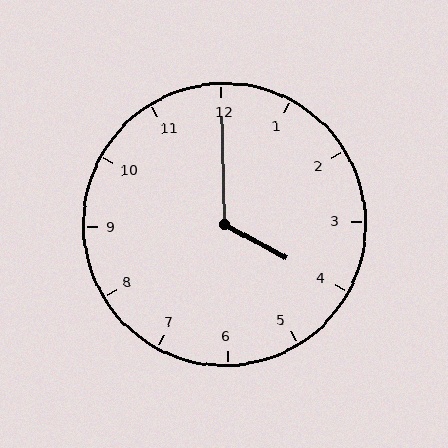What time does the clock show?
4:00.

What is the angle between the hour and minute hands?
Approximately 120 degrees.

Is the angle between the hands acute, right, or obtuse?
It is obtuse.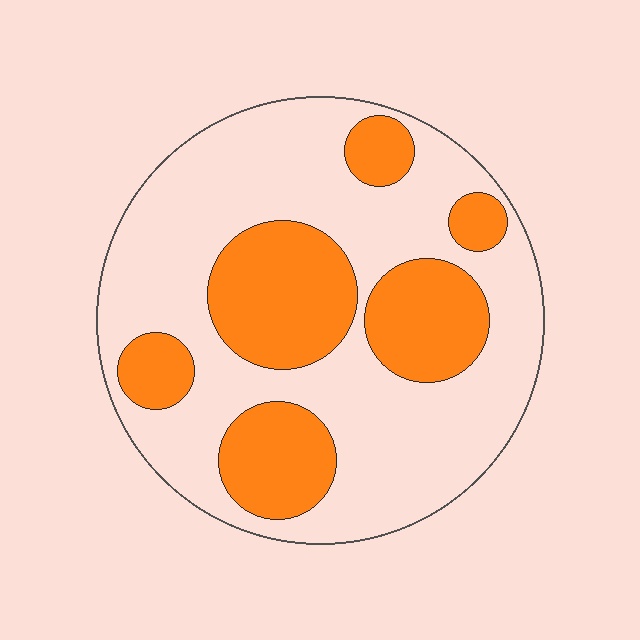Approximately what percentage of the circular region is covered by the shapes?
Approximately 35%.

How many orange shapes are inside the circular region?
6.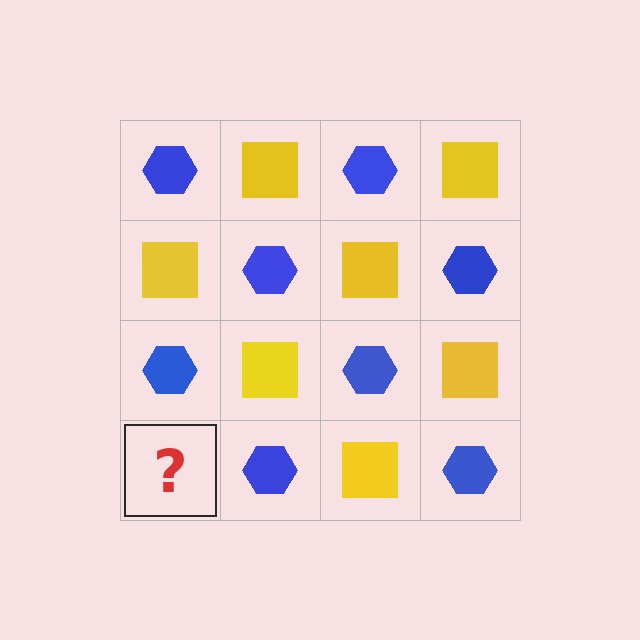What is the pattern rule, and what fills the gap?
The rule is that it alternates blue hexagon and yellow square in a checkerboard pattern. The gap should be filled with a yellow square.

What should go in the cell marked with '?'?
The missing cell should contain a yellow square.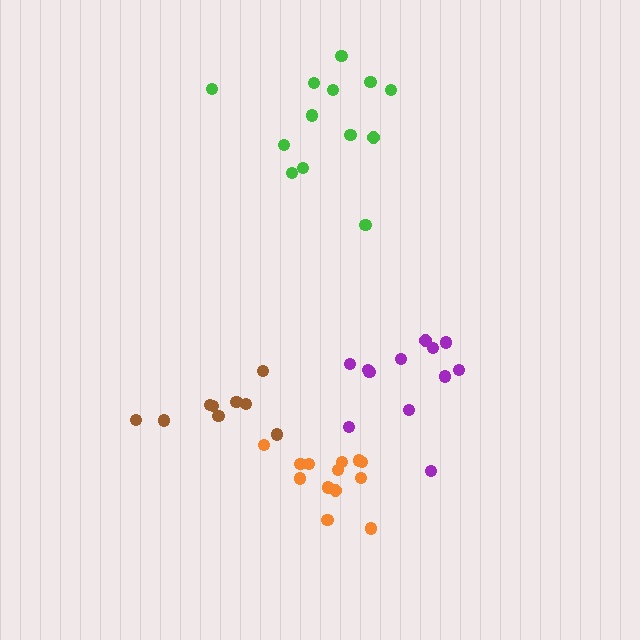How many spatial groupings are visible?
There are 4 spatial groupings.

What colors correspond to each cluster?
The clusters are colored: purple, orange, green, brown.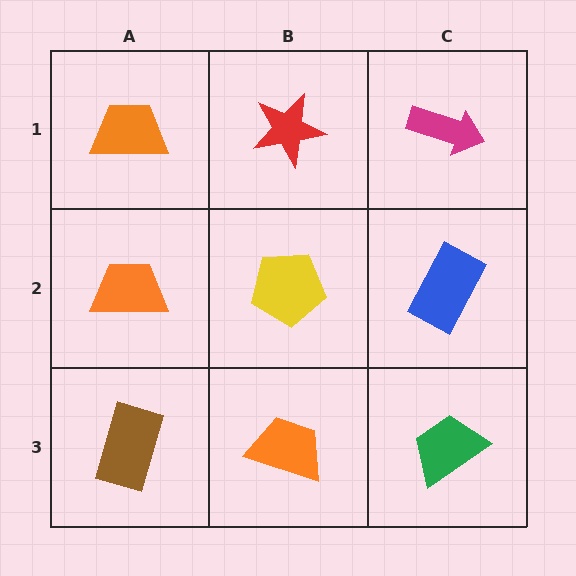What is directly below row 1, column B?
A yellow pentagon.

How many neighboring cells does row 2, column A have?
3.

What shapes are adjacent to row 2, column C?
A magenta arrow (row 1, column C), a green trapezoid (row 3, column C), a yellow pentagon (row 2, column B).